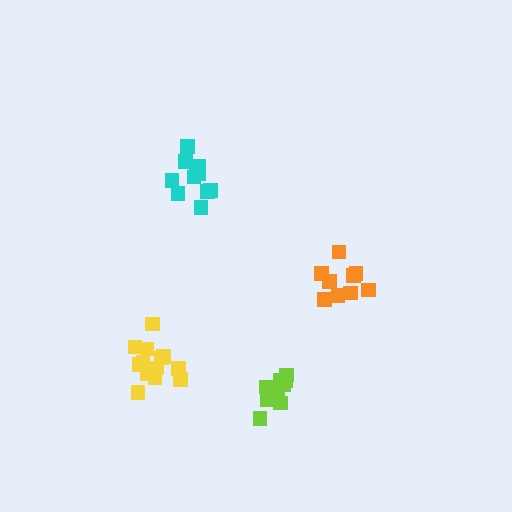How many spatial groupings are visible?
There are 4 spatial groupings.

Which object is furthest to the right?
The orange cluster is rightmost.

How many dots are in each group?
Group 1: 9 dots, Group 2: 12 dots, Group 3: 11 dots, Group 4: 13 dots (45 total).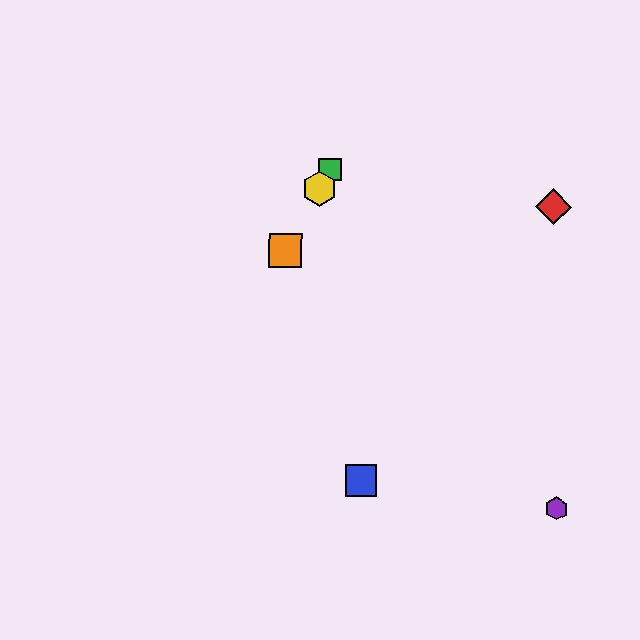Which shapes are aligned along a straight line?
The green square, the yellow hexagon, the orange square are aligned along a straight line.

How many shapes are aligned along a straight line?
3 shapes (the green square, the yellow hexagon, the orange square) are aligned along a straight line.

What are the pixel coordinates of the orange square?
The orange square is at (285, 250).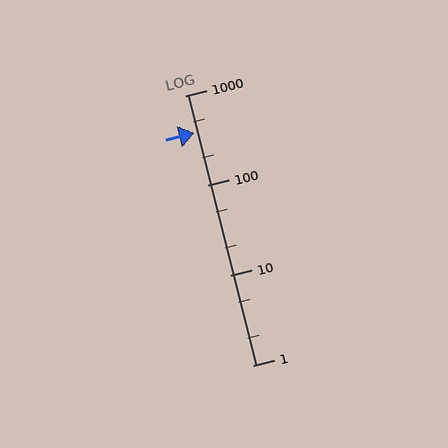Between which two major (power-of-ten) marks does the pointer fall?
The pointer is between 100 and 1000.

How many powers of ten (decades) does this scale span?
The scale spans 3 decades, from 1 to 1000.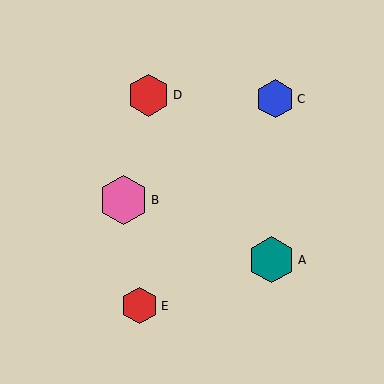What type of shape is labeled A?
Shape A is a teal hexagon.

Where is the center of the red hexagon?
The center of the red hexagon is at (149, 95).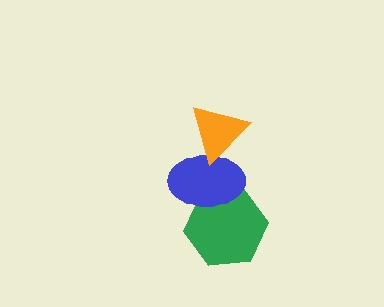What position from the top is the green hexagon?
The green hexagon is 3rd from the top.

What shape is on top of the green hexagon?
The blue ellipse is on top of the green hexagon.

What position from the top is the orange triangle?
The orange triangle is 1st from the top.